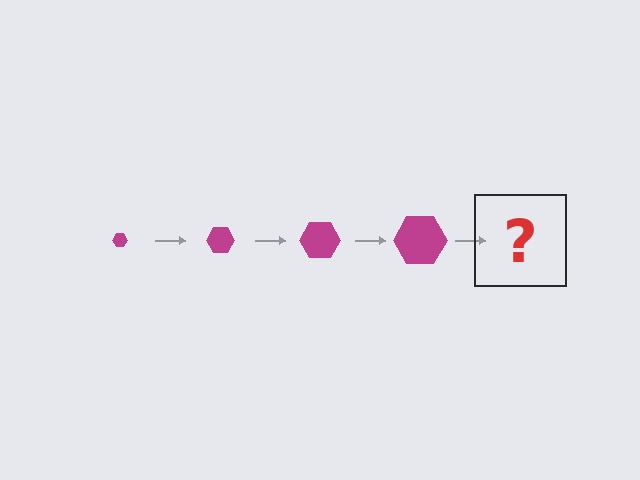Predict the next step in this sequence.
The next step is a magenta hexagon, larger than the previous one.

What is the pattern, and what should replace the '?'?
The pattern is that the hexagon gets progressively larger each step. The '?' should be a magenta hexagon, larger than the previous one.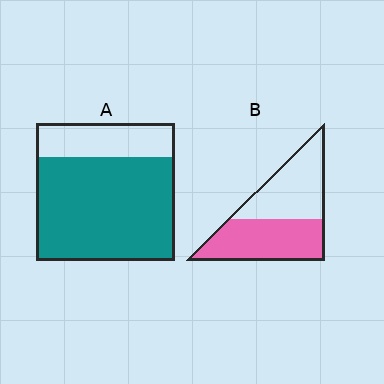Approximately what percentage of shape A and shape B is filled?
A is approximately 75% and B is approximately 50%.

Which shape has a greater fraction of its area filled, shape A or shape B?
Shape A.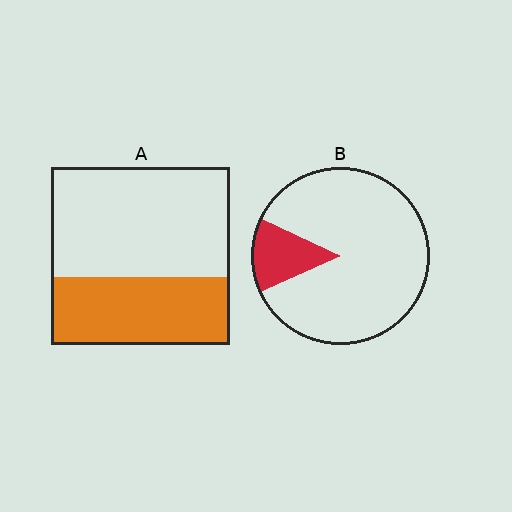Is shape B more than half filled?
No.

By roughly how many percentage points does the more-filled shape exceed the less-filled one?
By roughly 25 percentage points (A over B).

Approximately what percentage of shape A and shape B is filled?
A is approximately 40% and B is approximately 15%.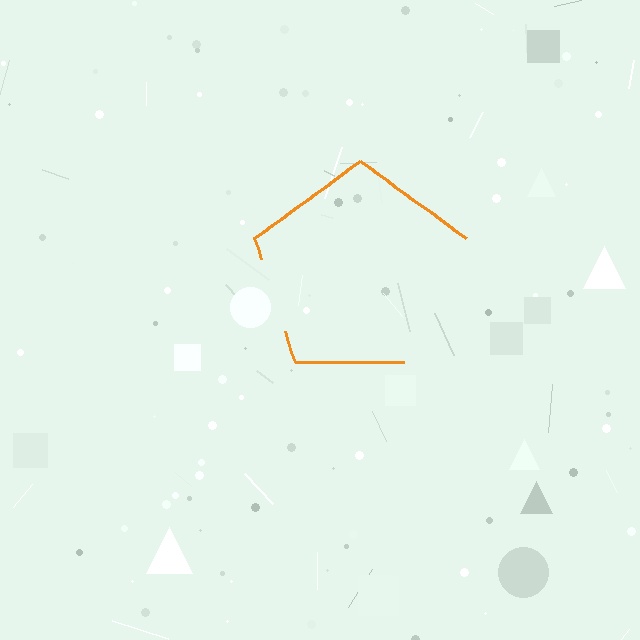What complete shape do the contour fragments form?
The contour fragments form a pentagon.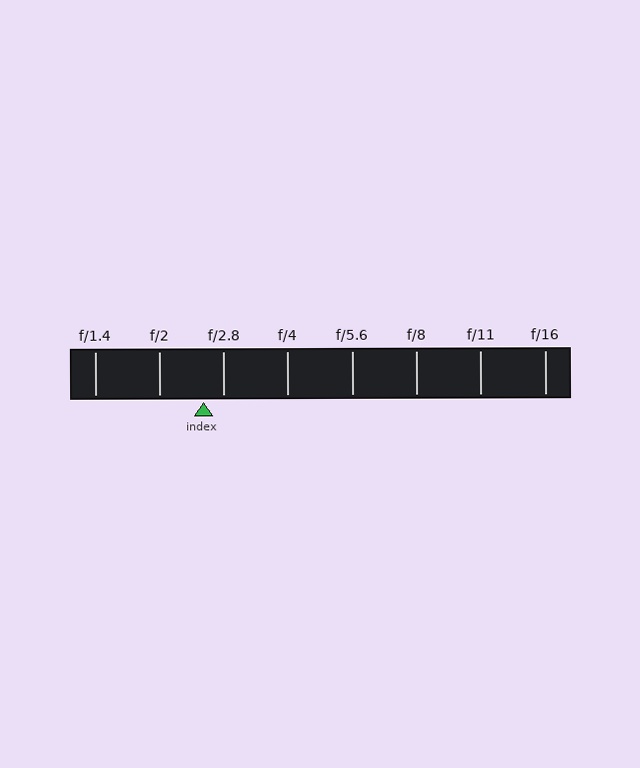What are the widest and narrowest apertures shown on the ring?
The widest aperture shown is f/1.4 and the narrowest is f/16.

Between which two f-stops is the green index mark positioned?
The index mark is between f/2 and f/2.8.